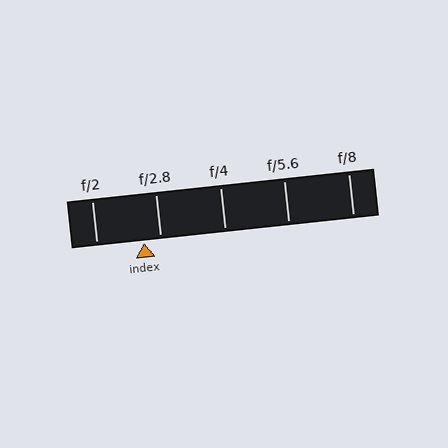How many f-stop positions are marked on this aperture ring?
There are 5 f-stop positions marked.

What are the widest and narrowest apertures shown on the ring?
The widest aperture shown is f/2 and the narrowest is f/8.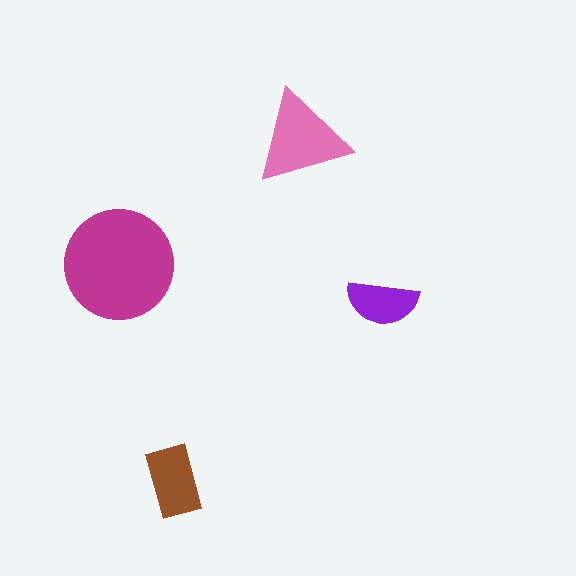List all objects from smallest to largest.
The purple semicircle, the brown rectangle, the pink triangle, the magenta circle.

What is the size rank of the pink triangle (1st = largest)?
2nd.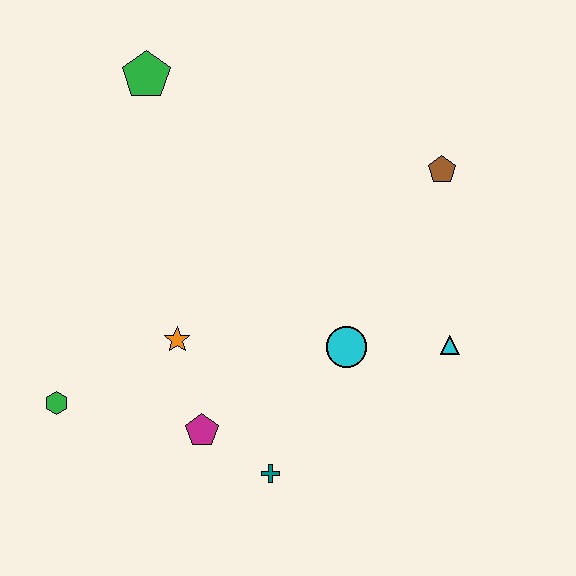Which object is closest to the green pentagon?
The orange star is closest to the green pentagon.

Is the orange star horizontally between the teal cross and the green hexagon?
Yes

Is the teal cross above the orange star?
No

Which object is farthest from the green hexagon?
The brown pentagon is farthest from the green hexagon.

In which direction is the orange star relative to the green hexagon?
The orange star is to the right of the green hexagon.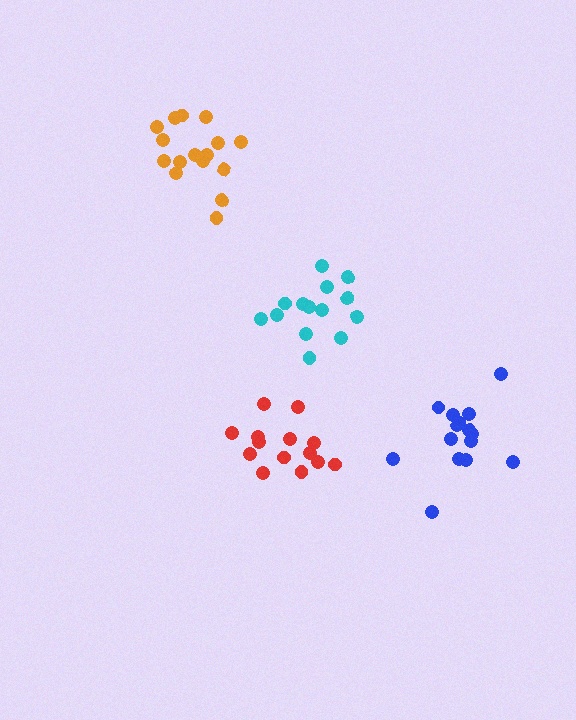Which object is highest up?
The orange cluster is topmost.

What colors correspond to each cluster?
The clusters are colored: blue, cyan, red, orange.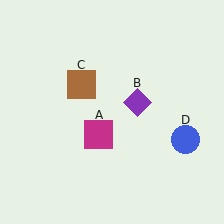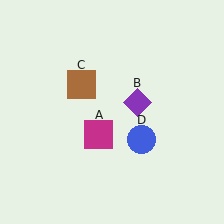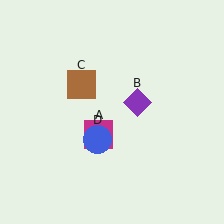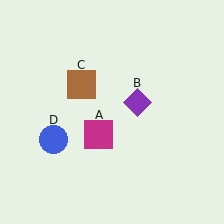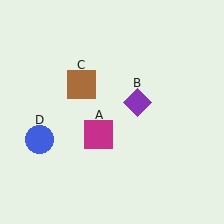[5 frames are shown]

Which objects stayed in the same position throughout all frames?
Magenta square (object A) and purple diamond (object B) and brown square (object C) remained stationary.